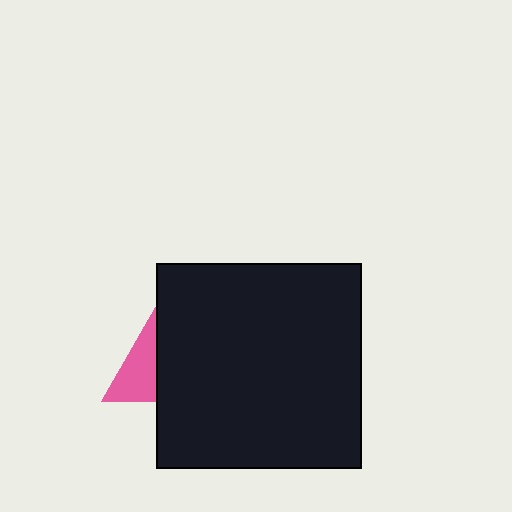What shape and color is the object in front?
The object in front is a black square.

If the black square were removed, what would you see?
You would see the complete pink triangle.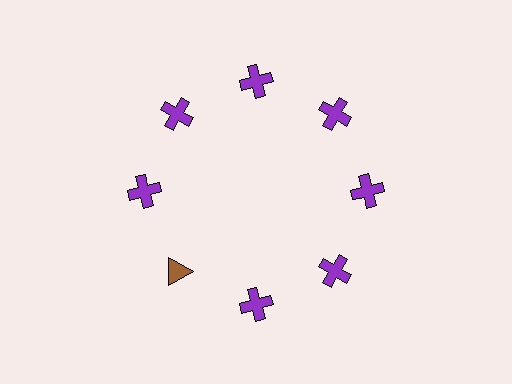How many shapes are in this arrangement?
There are 8 shapes arranged in a ring pattern.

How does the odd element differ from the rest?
It differs in both color (brown instead of purple) and shape (triangle instead of cross).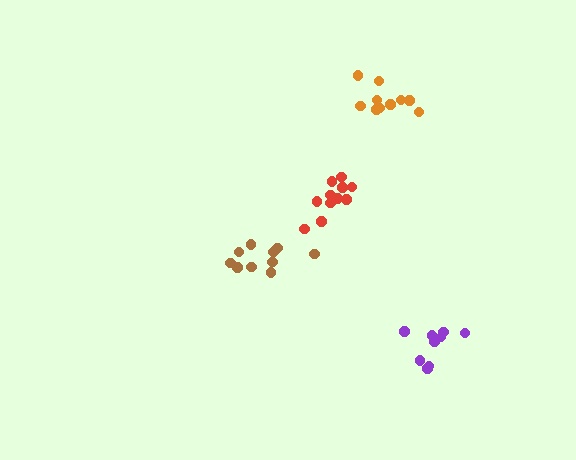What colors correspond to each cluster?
The clusters are colored: purple, brown, red, orange.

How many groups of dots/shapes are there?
There are 4 groups.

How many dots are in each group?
Group 1: 9 dots, Group 2: 10 dots, Group 3: 11 dots, Group 4: 10 dots (40 total).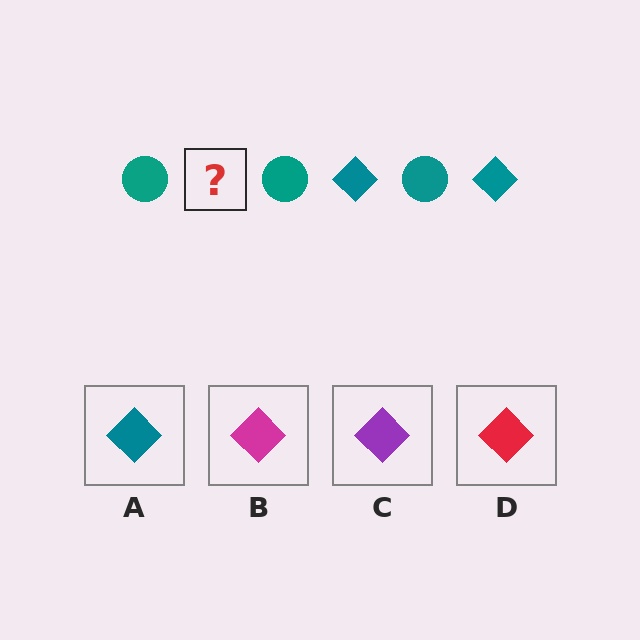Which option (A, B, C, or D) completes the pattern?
A.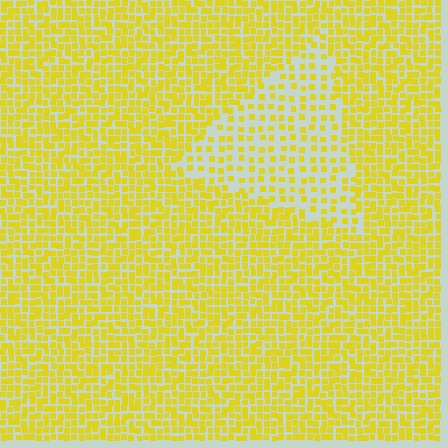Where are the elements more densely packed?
The elements are more densely packed outside the triangle boundary.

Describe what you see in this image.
The image contains small yellow elements arranged at two different densities. A triangle-shaped region is visible where the elements are less densely packed than the surrounding area.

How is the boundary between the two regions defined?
The boundary is defined by a change in element density (approximately 2.1x ratio). All elements are the same color, size, and shape.